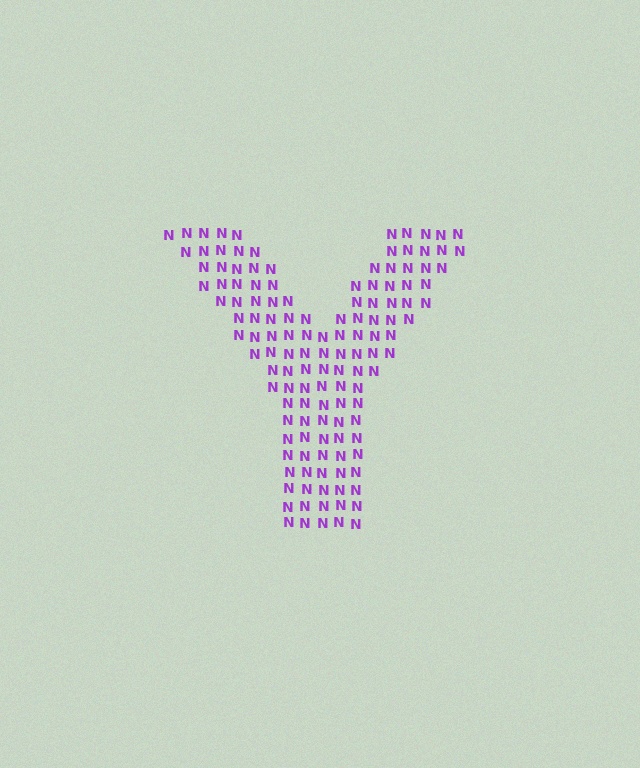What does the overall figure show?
The overall figure shows the letter Y.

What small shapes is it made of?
It is made of small letter N's.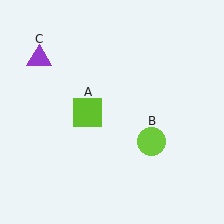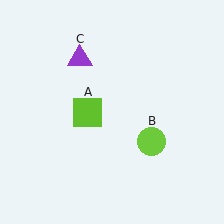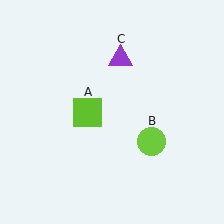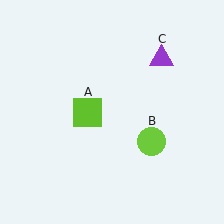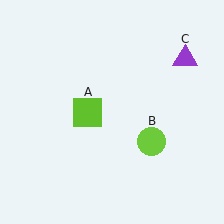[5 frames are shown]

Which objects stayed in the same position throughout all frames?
Lime square (object A) and lime circle (object B) remained stationary.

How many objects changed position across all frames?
1 object changed position: purple triangle (object C).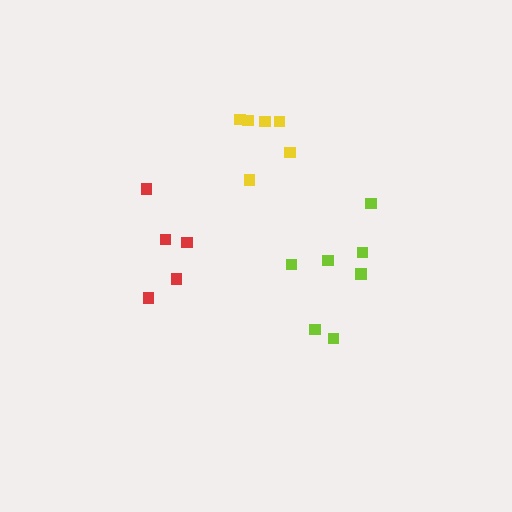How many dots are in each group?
Group 1: 6 dots, Group 2: 5 dots, Group 3: 7 dots (18 total).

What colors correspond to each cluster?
The clusters are colored: yellow, red, lime.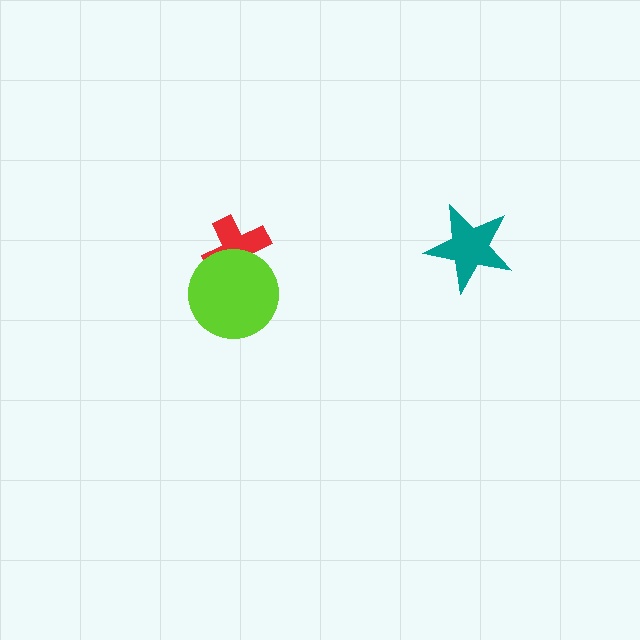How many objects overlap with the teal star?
0 objects overlap with the teal star.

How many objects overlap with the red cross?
1 object overlaps with the red cross.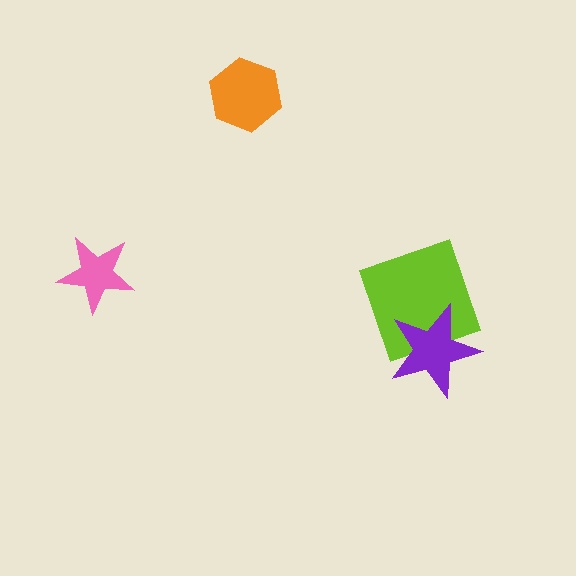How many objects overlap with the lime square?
1 object overlaps with the lime square.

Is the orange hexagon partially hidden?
No, no other shape covers it.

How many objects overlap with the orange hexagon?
0 objects overlap with the orange hexagon.